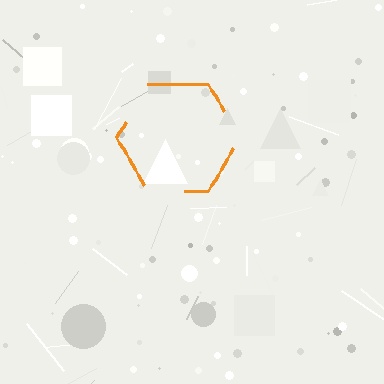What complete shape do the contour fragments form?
The contour fragments form a hexagon.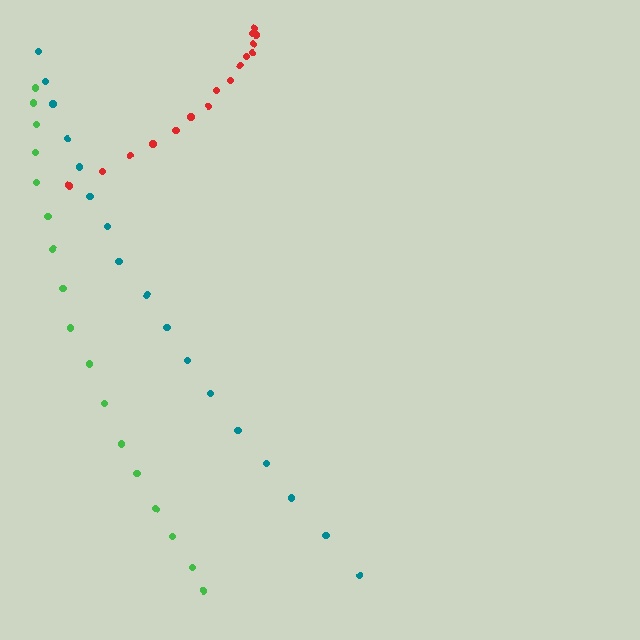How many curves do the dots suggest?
There are 3 distinct paths.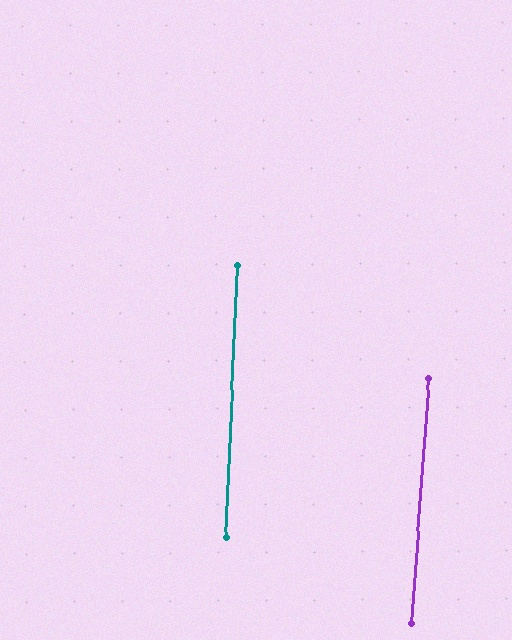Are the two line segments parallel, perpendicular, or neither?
Parallel — their directions differ by only 1.7°.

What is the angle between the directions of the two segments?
Approximately 2 degrees.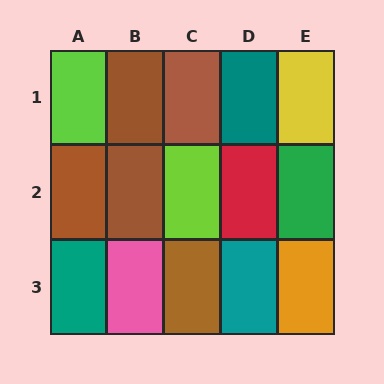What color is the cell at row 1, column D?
Teal.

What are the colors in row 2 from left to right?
Brown, brown, lime, red, green.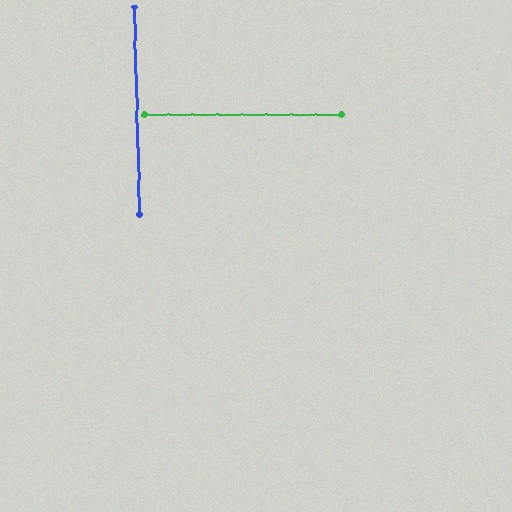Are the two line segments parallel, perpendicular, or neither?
Perpendicular — they meet at approximately 89°.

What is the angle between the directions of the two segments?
Approximately 89 degrees.